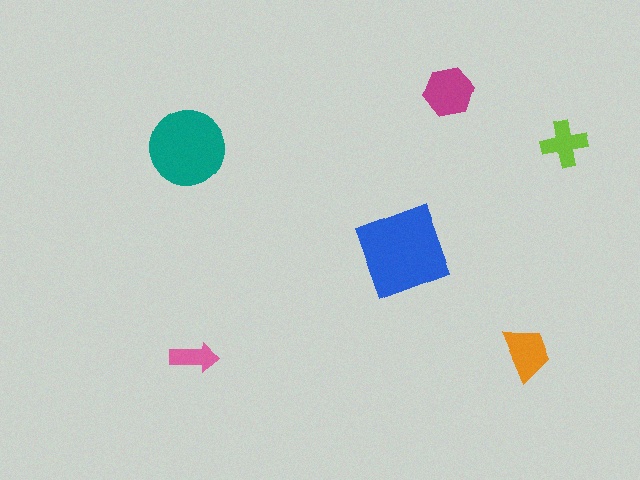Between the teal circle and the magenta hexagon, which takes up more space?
The teal circle.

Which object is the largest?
The blue square.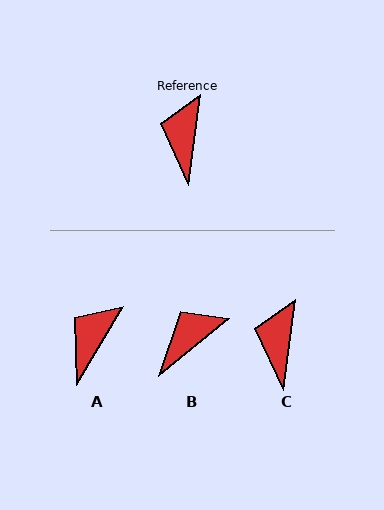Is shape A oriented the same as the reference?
No, it is off by about 23 degrees.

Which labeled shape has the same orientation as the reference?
C.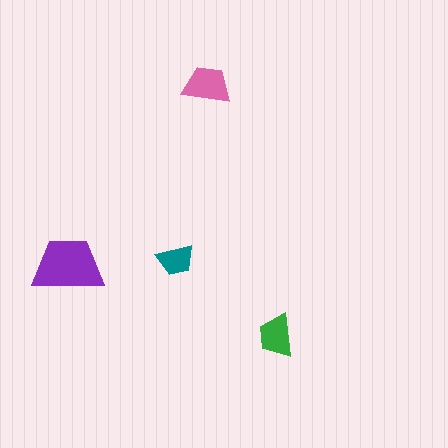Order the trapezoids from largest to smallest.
the purple one, the pink one, the green one, the teal one.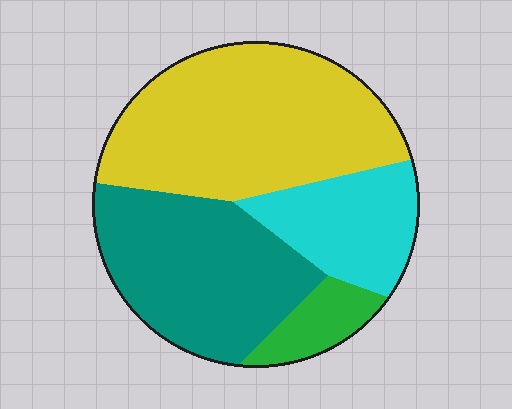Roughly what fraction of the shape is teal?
Teal covers roughly 30% of the shape.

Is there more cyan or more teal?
Teal.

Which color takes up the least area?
Green, at roughly 10%.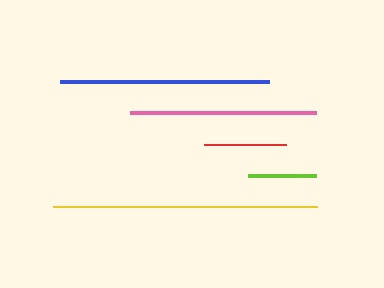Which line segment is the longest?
The yellow line is the longest at approximately 264 pixels.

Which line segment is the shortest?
The lime line is the shortest at approximately 69 pixels.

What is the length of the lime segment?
The lime segment is approximately 69 pixels long.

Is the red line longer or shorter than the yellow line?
The yellow line is longer than the red line.